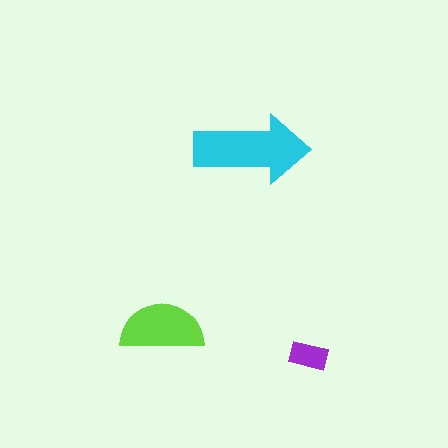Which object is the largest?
The cyan arrow.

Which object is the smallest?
The purple rectangle.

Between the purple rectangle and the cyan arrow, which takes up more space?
The cyan arrow.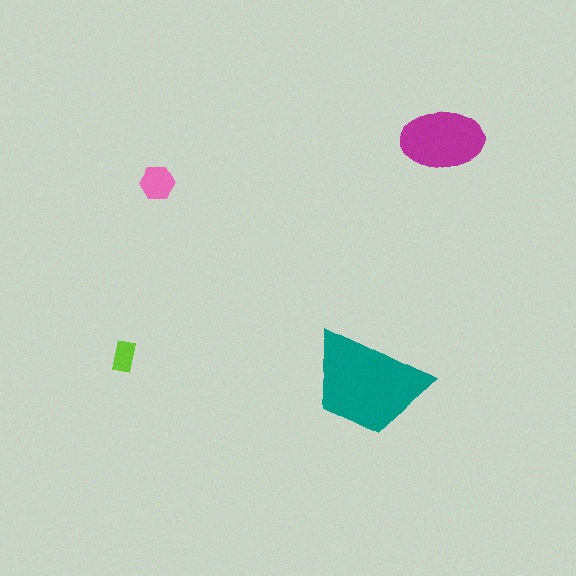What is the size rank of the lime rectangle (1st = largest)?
4th.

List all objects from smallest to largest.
The lime rectangle, the pink hexagon, the magenta ellipse, the teal trapezoid.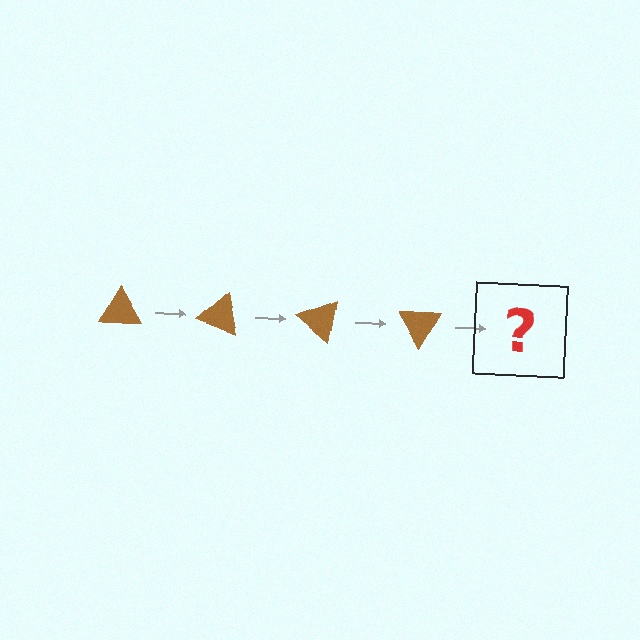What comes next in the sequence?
The next element should be a brown triangle rotated 80 degrees.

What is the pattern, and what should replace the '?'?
The pattern is that the triangle rotates 20 degrees each step. The '?' should be a brown triangle rotated 80 degrees.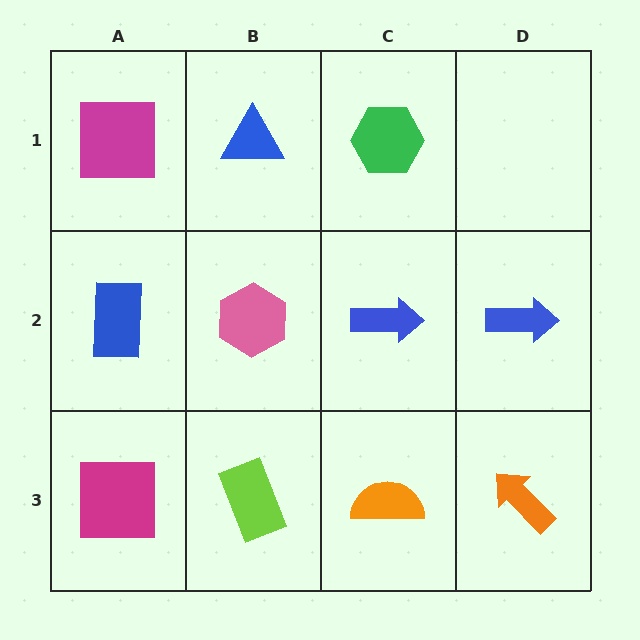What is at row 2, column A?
A blue rectangle.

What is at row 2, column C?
A blue arrow.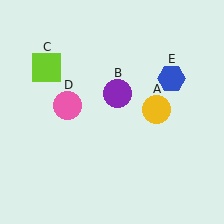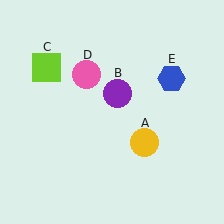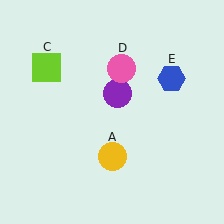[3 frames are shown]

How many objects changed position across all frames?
2 objects changed position: yellow circle (object A), pink circle (object D).